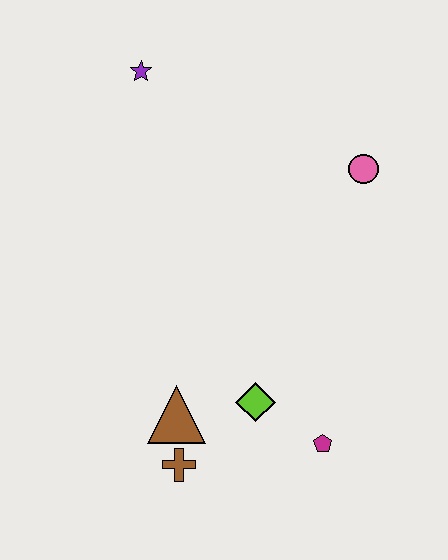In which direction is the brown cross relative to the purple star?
The brown cross is below the purple star.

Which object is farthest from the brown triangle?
The purple star is farthest from the brown triangle.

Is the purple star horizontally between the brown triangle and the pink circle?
No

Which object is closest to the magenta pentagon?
The lime diamond is closest to the magenta pentagon.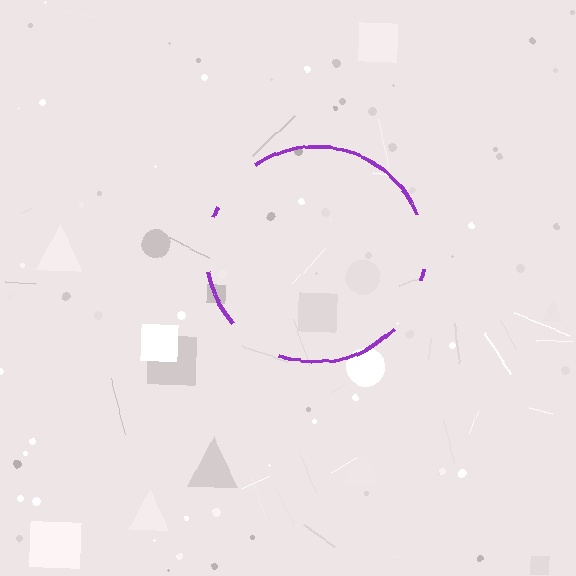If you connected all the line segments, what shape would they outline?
They would outline a circle.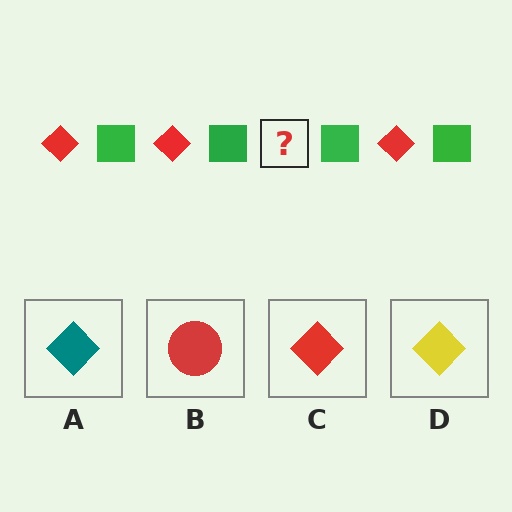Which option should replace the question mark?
Option C.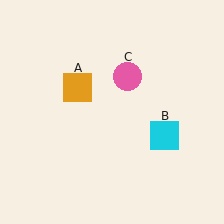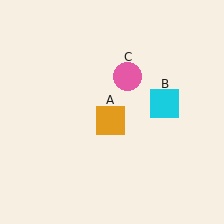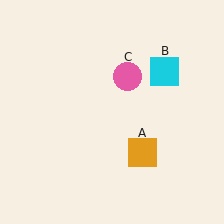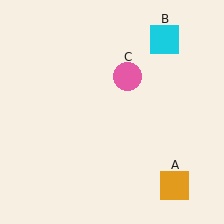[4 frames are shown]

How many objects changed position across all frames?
2 objects changed position: orange square (object A), cyan square (object B).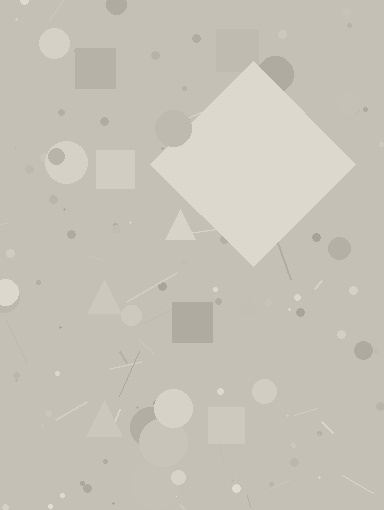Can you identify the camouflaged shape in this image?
The camouflaged shape is a diamond.